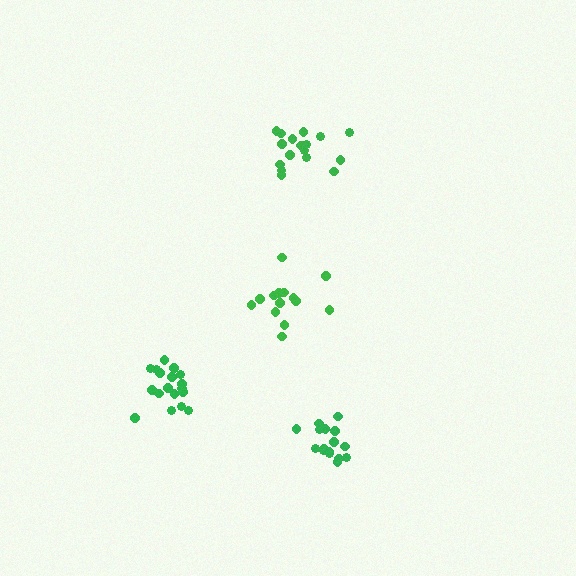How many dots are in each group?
Group 1: 14 dots, Group 2: 16 dots, Group 3: 17 dots, Group 4: 18 dots (65 total).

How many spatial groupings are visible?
There are 4 spatial groupings.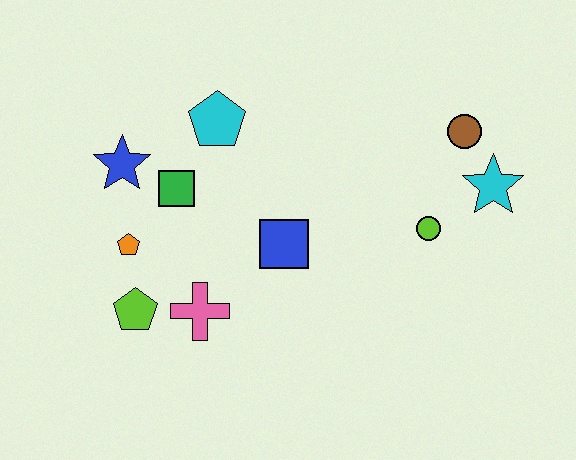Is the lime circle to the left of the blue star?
No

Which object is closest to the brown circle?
The cyan star is closest to the brown circle.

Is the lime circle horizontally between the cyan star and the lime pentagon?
Yes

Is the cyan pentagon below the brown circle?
No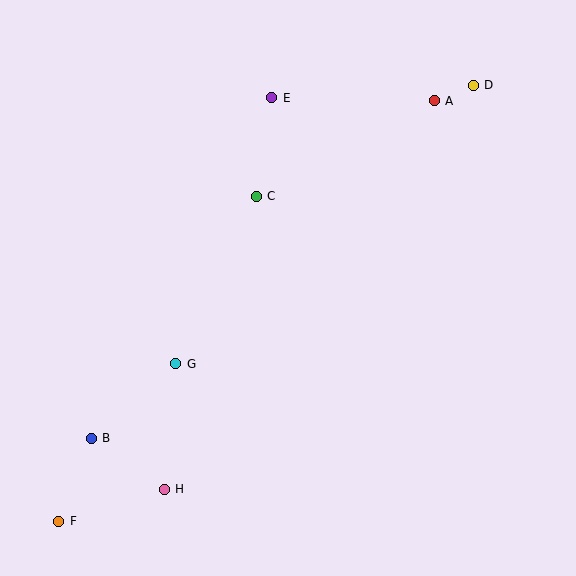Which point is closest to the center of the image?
Point C at (256, 196) is closest to the center.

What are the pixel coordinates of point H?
Point H is at (164, 489).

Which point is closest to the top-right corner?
Point D is closest to the top-right corner.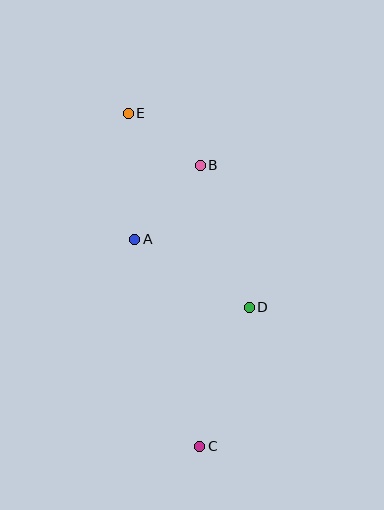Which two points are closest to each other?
Points B and E are closest to each other.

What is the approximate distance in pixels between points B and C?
The distance between B and C is approximately 281 pixels.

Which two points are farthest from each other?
Points C and E are farthest from each other.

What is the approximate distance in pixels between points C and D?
The distance between C and D is approximately 148 pixels.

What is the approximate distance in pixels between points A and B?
The distance between A and B is approximately 99 pixels.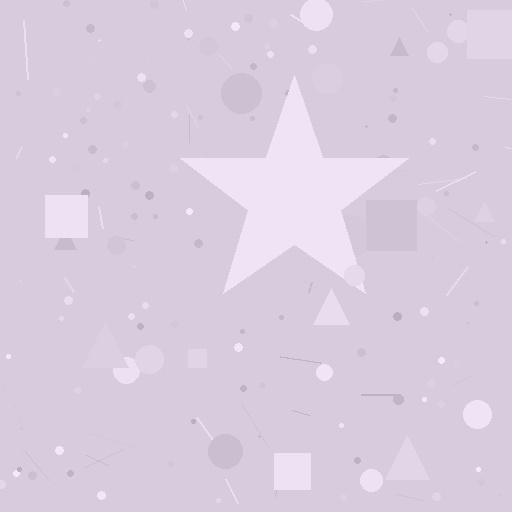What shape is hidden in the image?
A star is hidden in the image.